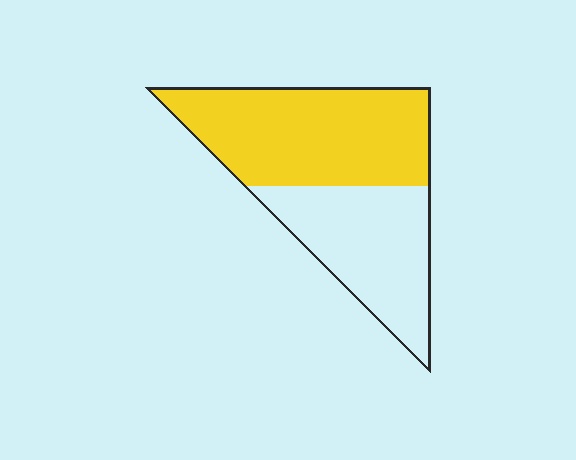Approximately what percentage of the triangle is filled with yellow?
Approximately 55%.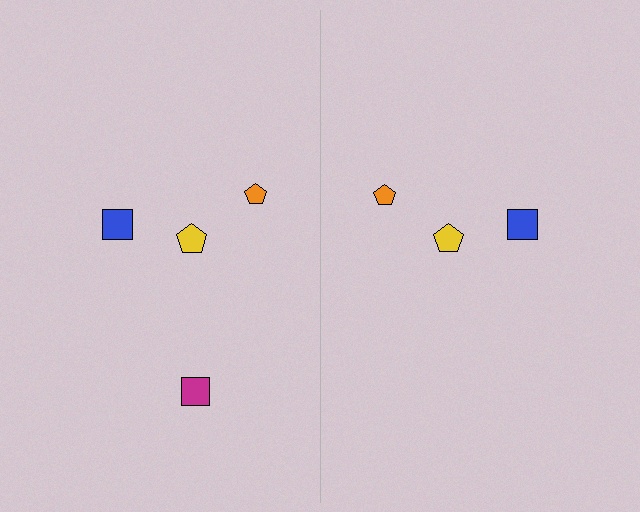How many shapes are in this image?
There are 7 shapes in this image.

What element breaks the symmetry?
A magenta square is missing from the right side.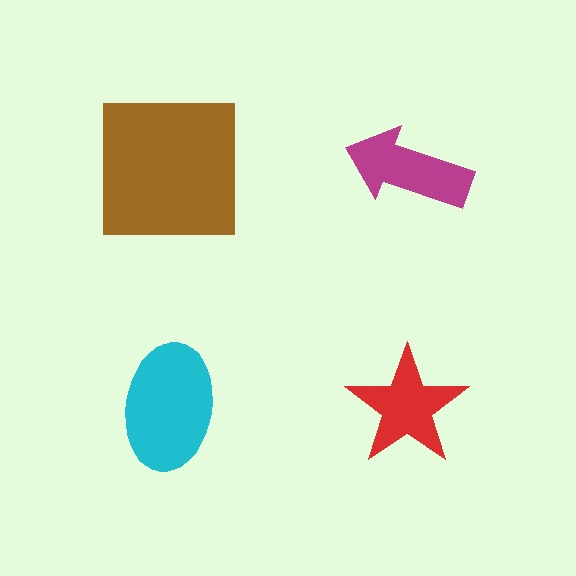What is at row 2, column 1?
A cyan ellipse.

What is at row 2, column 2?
A red star.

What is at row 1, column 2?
A magenta arrow.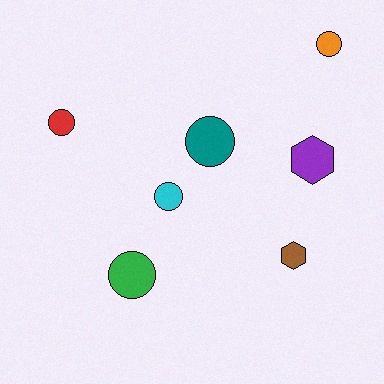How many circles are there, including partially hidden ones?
There are 5 circles.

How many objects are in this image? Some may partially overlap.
There are 7 objects.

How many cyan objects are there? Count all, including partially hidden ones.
There is 1 cyan object.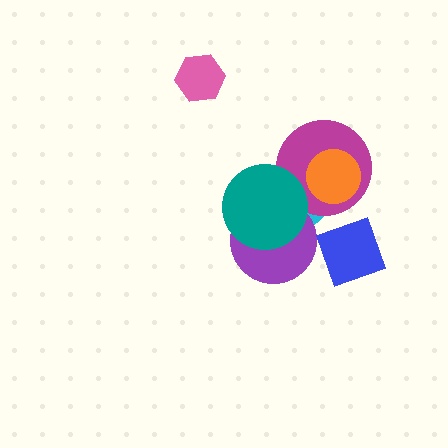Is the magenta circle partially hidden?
Yes, it is partially covered by another shape.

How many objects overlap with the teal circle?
3 objects overlap with the teal circle.